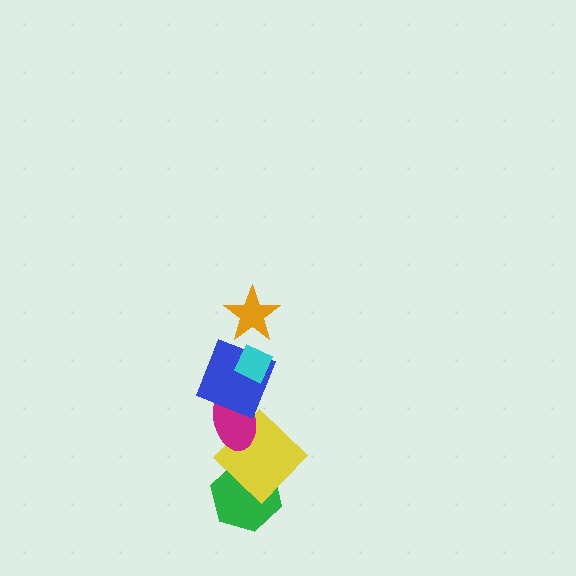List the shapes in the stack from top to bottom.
From top to bottom: the cyan diamond, the orange star, the blue square, the magenta ellipse, the yellow diamond, the green hexagon.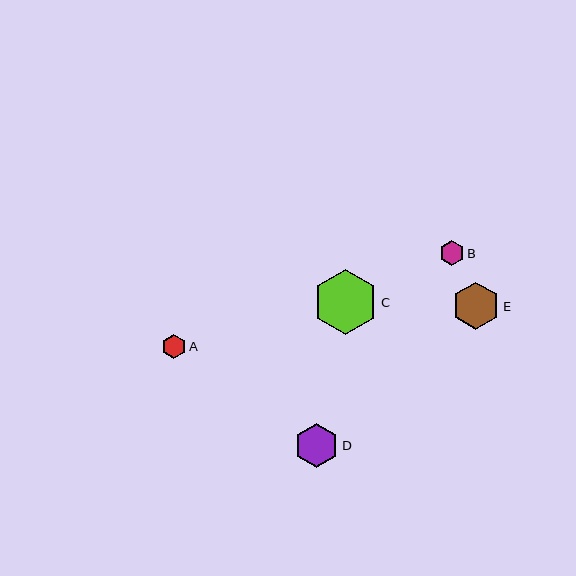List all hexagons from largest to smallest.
From largest to smallest: C, E, D, B, A.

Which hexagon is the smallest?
Hexagon A is the smallest with a size of approximately 24 pixels.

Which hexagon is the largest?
Hexagon C is the largest with a size of approximately 65 pixels.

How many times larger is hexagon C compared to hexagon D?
Hexagon C is approximately 1.5 times the size of hexagon D.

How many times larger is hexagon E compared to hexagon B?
Hexagon E is approximately 1.9 times the size of hexagon B.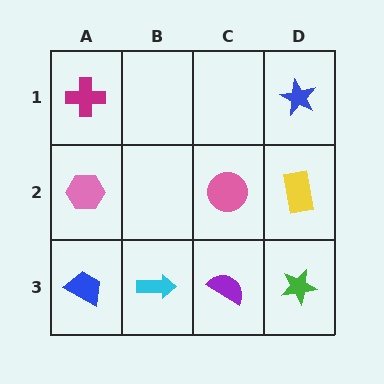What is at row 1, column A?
A magenta cross.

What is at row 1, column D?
A blue star.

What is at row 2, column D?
A yellow rectangle.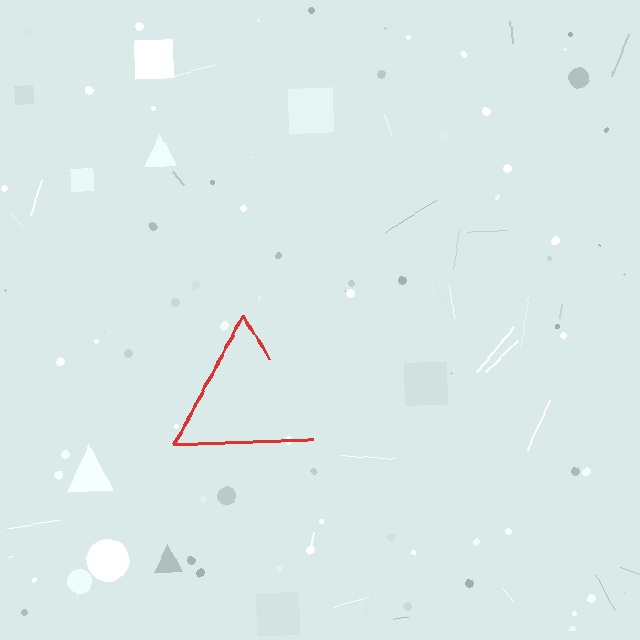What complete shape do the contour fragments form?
The contour fragments form a triangle.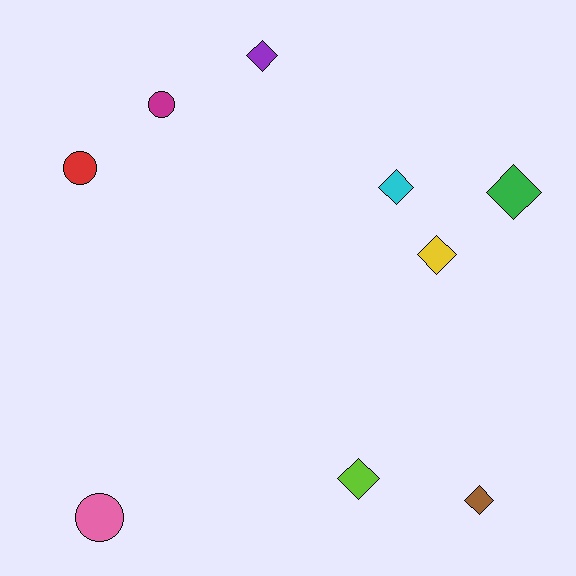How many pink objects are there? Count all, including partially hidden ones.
There is 1 pink object.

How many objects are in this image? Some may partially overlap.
There are 9 objects.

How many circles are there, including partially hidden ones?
There are 3 circles.